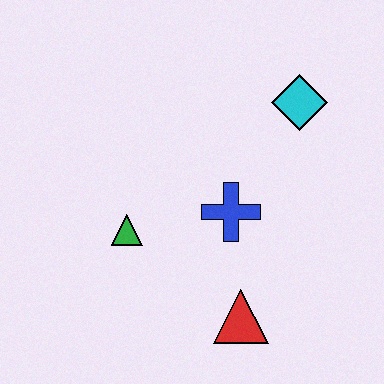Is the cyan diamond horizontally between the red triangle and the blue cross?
No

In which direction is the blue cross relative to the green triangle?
The blue cross is to the right of the green triangle.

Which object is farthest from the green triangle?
The cyan diamond is farthest from the green triangle.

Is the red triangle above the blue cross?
No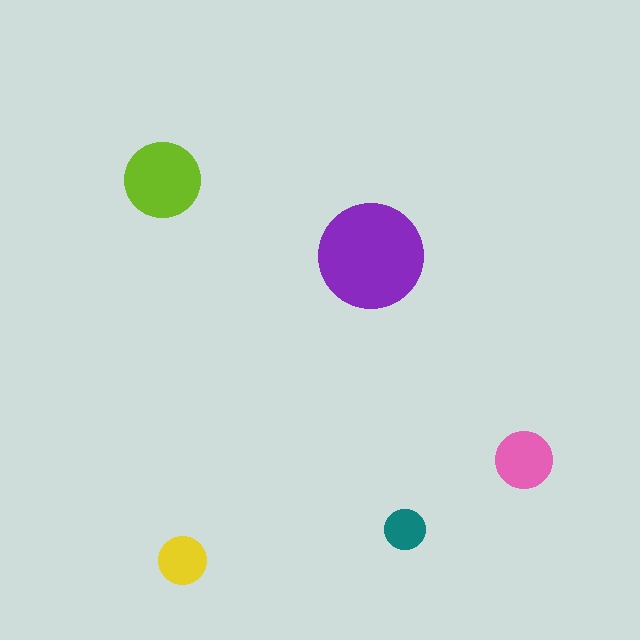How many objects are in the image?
There are 5 objects in the image.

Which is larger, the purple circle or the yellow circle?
The purple one.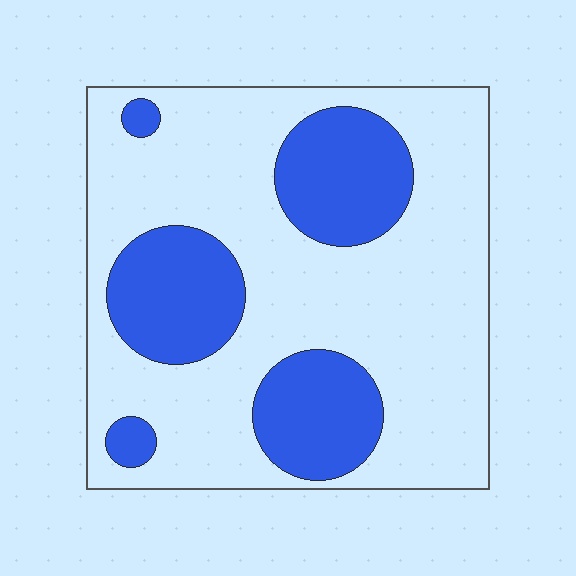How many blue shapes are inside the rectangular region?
5.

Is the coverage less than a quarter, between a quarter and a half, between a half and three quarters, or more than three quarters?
Between a quarter and a half.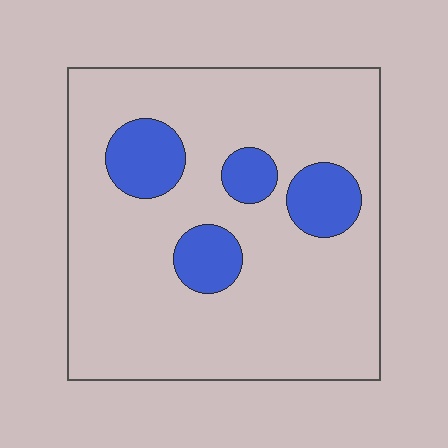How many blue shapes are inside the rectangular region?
4.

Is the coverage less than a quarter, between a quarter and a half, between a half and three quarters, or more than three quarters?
Less than a quarter.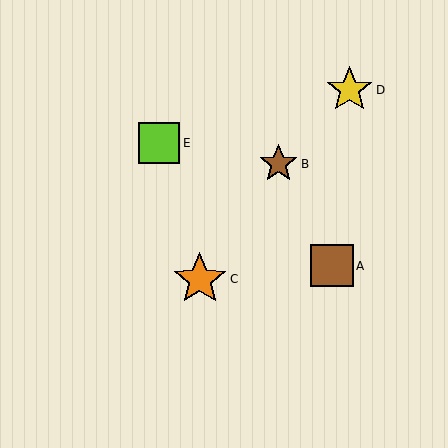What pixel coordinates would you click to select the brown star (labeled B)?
Click at (278, 164) to select the brown star B.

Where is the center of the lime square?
The center of the lime square is at (159, 143).